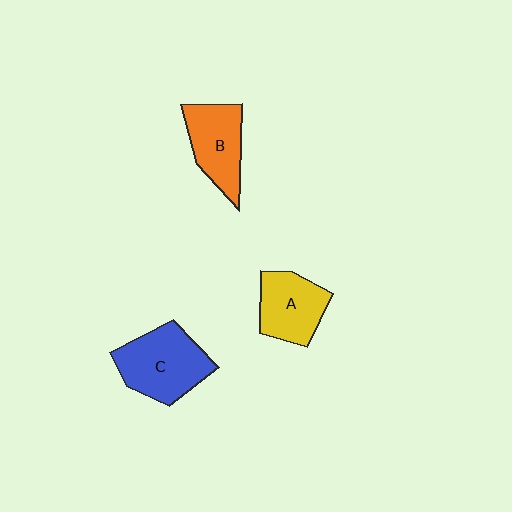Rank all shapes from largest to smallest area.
From largest to smallest: C (blue), B (orange), A (yellow).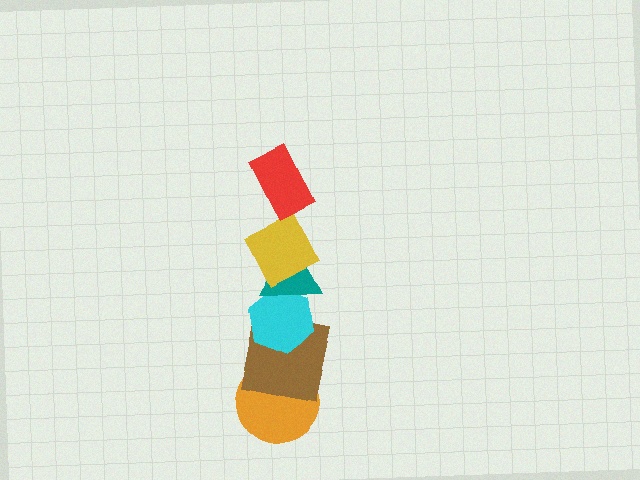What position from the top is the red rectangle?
The red rectangle is 1st from the top.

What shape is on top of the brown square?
The cyan hexagon is on top of the brown square.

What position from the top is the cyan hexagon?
The cyan hexagon is 4th from the top.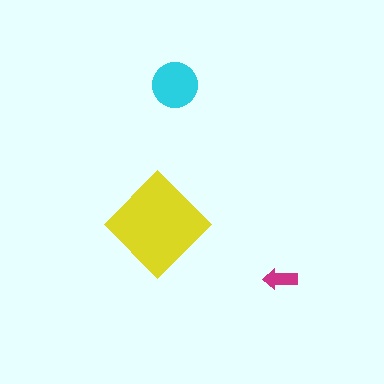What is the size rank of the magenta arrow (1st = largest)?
3rd.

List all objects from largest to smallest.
The yellow diamond, the cyan circle, the magenta arrow.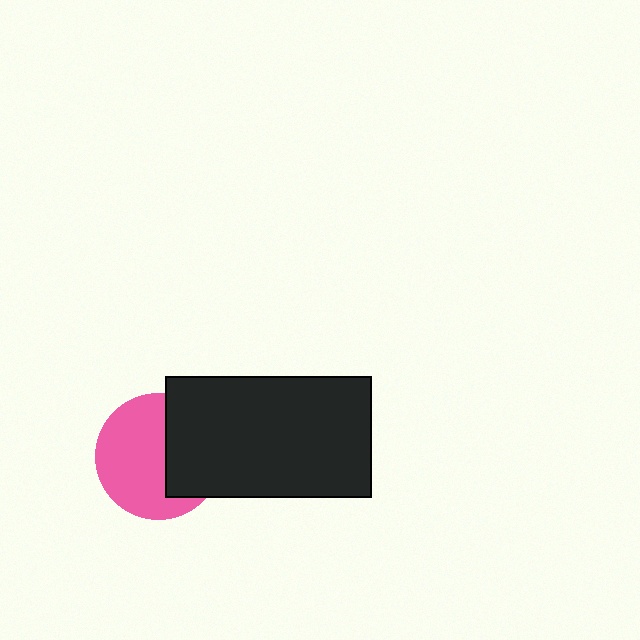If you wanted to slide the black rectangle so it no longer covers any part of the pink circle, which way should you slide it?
Slide it right — that is the most direct way to separate the two shapes.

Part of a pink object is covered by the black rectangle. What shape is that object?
It is a circle.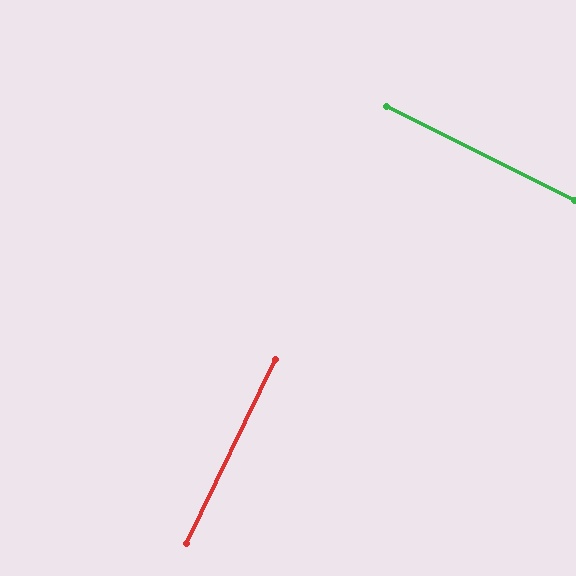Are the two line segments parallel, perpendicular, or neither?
Perpendicular — they meet at approximately 89°.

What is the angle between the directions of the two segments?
Approximately 89 degrees.